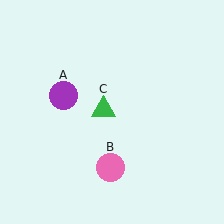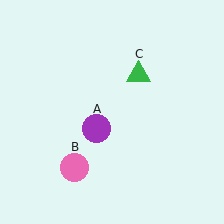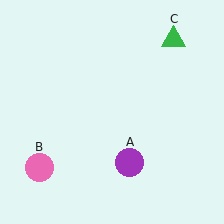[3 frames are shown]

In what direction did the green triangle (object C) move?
The green triangle (object C) moved up and to the right.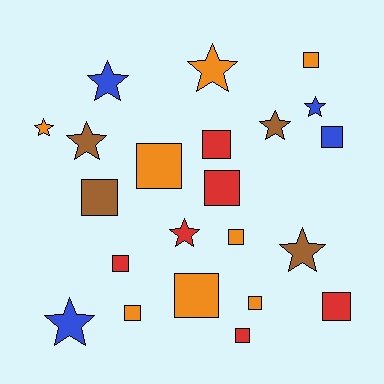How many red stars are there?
There is 1 red star.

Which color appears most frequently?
Orange, with 8 objects.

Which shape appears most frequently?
Square, with 13 objects.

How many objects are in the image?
There are 22 objects.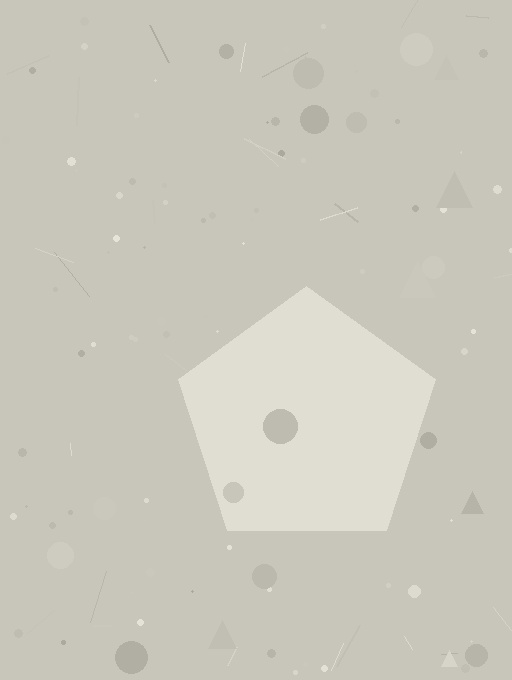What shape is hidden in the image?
A pentagon is hidden in the image.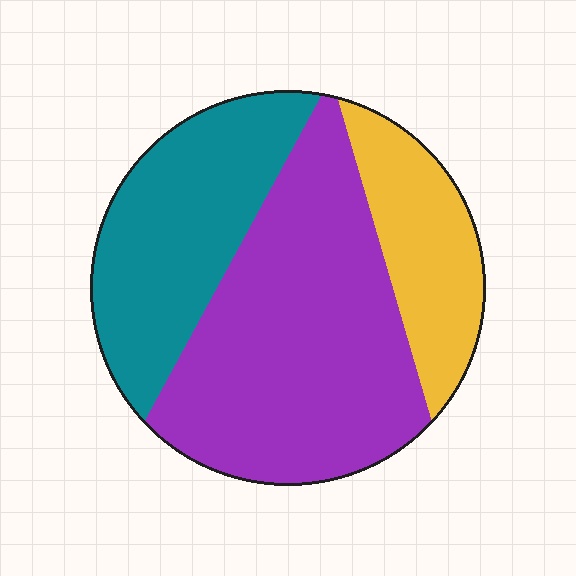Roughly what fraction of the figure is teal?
Teal takes up about one third (1/3) of the figure.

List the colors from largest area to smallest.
From largest to smallest: purple, teal, yellow.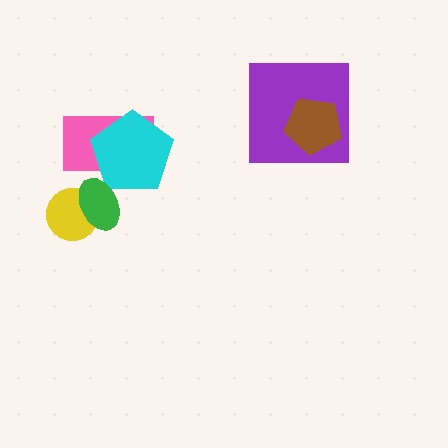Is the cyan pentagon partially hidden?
Yes, it is partially covered by another shape.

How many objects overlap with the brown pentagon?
1 object overlaps with the brown pentagon.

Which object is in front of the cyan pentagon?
The green ellipse is in front of the cyan pentagon.